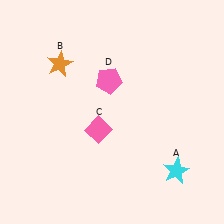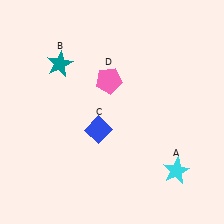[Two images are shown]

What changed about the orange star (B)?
In Image 1, B is orange. In Image 2, it changed to teal.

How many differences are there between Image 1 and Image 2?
There are 2 differences between the two images.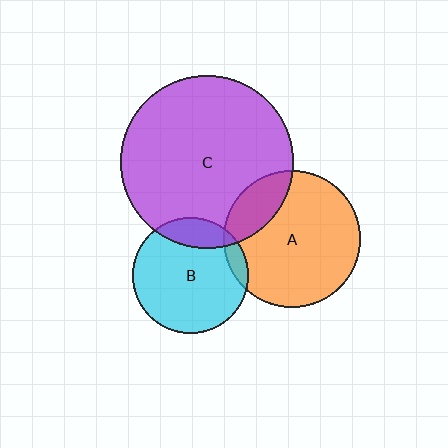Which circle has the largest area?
Circle C (purple).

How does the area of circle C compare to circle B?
Approximately 2.2 times.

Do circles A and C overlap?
Yes.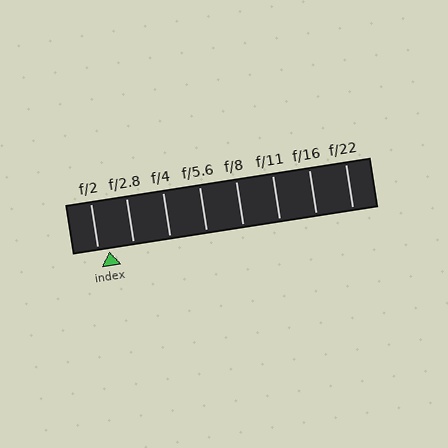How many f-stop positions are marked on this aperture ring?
There are 8 f-stop positions marked.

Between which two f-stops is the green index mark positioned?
The index mark is between f/2 and f/2.8.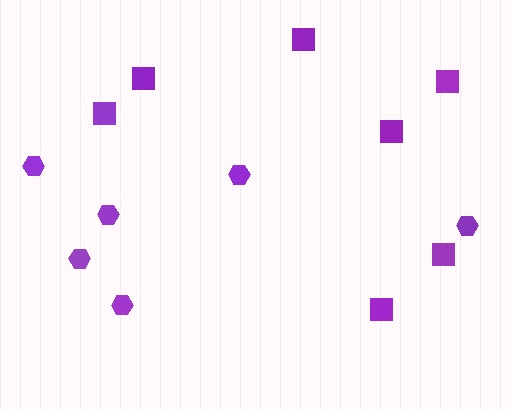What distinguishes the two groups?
There are 2 groups: one group of squares (7) and one group of hexagons (6).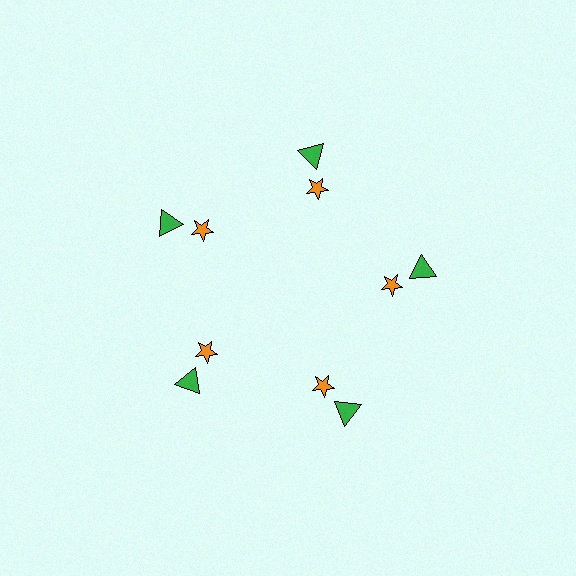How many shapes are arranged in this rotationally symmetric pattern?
There are 10 shapes, arranged in 5 groups of 2.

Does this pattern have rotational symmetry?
Yes, this pattern has 5-fold rotational symmetry. It looks the same after rotating 72 degrees around the center.